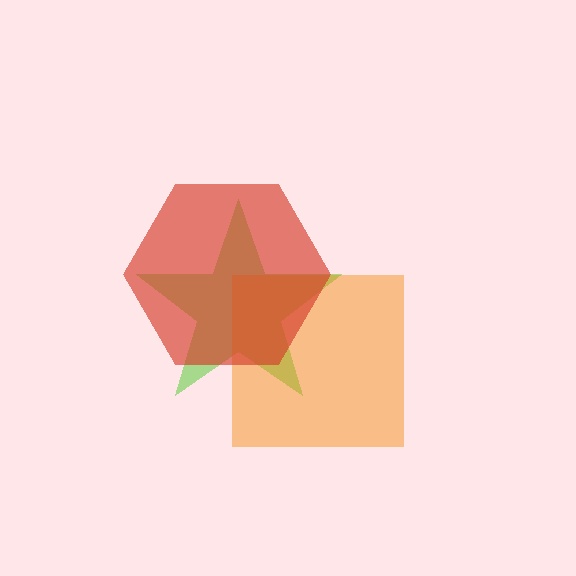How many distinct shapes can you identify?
There are 3 distinct shapes: a lime star, an orange square, a red hexagon.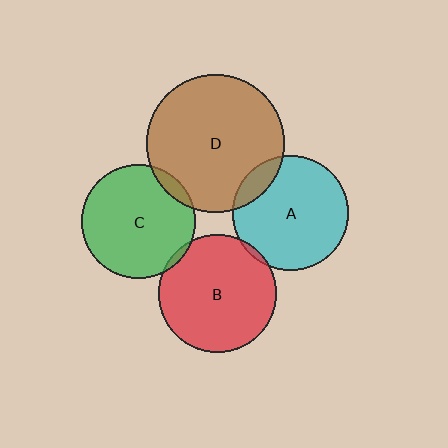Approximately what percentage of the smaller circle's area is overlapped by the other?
Approximately 5%.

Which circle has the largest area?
Circle D (brown).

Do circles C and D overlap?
Yes.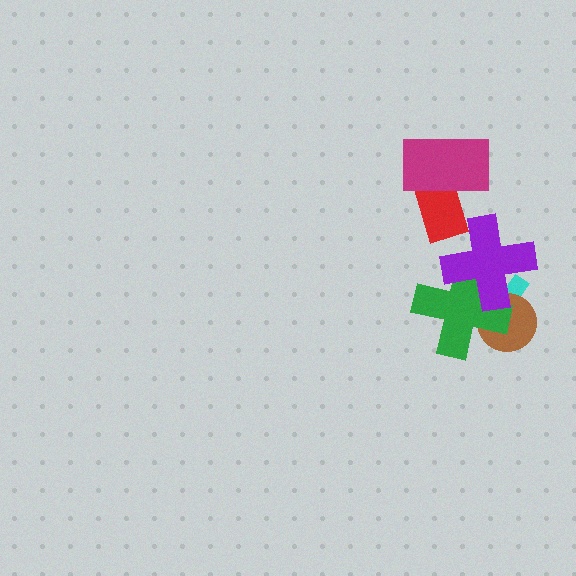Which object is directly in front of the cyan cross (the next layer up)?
The brown circle is directly in front of the cyan cross.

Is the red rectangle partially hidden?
Yes, it is partially covered by another shape.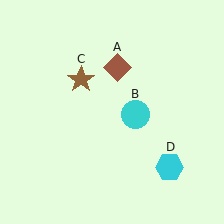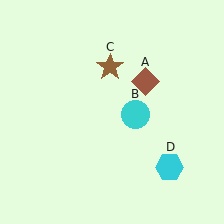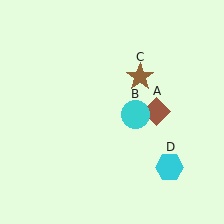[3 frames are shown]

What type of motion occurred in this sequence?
The brown diamond (object A), brown star (object C) rotated clockwise around the center of the scene.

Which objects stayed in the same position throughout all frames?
Cyan circle (object B) and cyan hexagon (object D) remained stationary.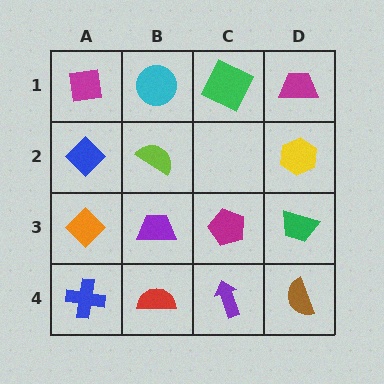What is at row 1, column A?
A magenta square.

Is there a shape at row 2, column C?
No, that cell is empty.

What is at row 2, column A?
A blue diamond.